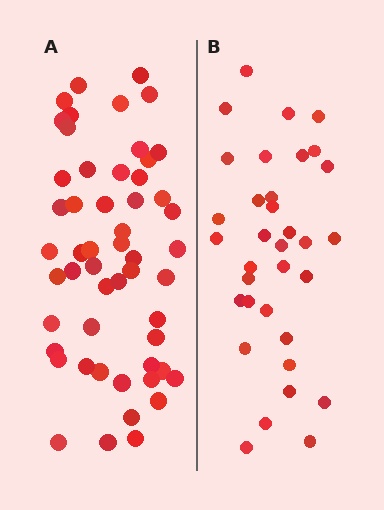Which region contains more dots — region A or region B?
Region A (the left region) has more dots.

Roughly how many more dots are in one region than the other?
Region A has approximately 20 more dots than region B.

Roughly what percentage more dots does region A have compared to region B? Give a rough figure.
About 55% more.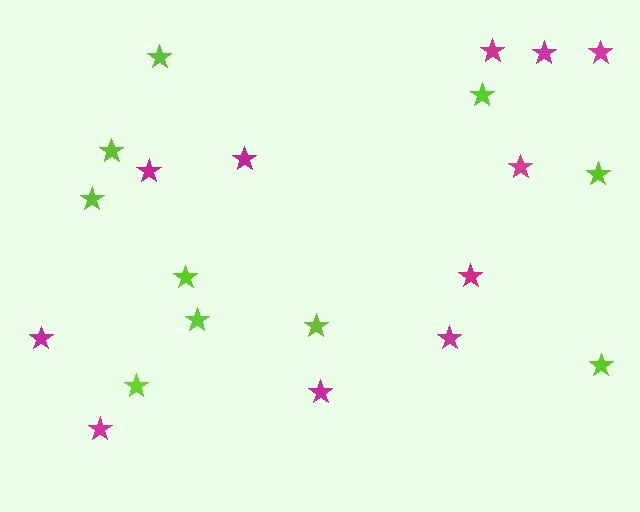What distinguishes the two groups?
There are 2 groups: one group of lime stars (10) and one group of magenta stars (11).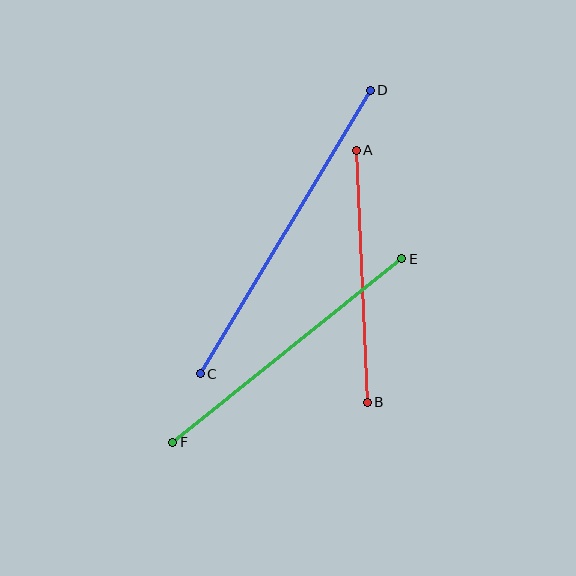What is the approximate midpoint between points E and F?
The midpoint is at approximately (287, 350) pixels.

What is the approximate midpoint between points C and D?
The midpoint is at approximately (285, 232) pixels.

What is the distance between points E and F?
The distance is approximately 294 pixels.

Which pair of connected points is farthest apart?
Points C and D are farthest apart.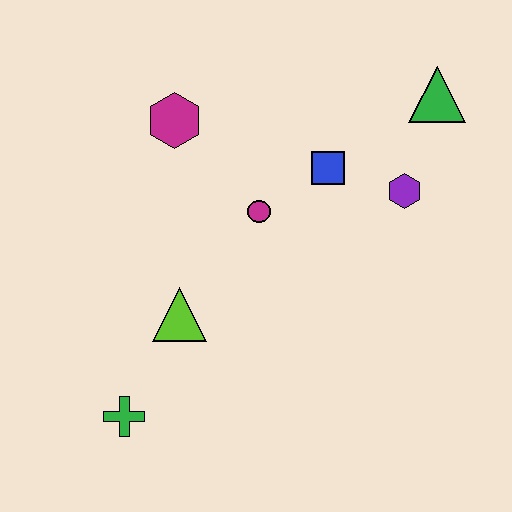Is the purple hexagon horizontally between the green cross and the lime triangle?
No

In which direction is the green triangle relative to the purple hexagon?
The green triangle is above the purple hexagon.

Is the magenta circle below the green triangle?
Yes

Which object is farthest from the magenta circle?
The green cross is farthest from the magenta circle.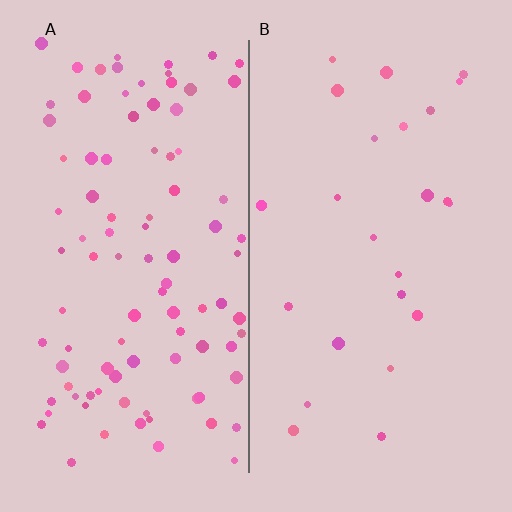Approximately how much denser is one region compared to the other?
Approximately 3.9× — region A over region B.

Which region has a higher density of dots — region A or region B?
A (the left).